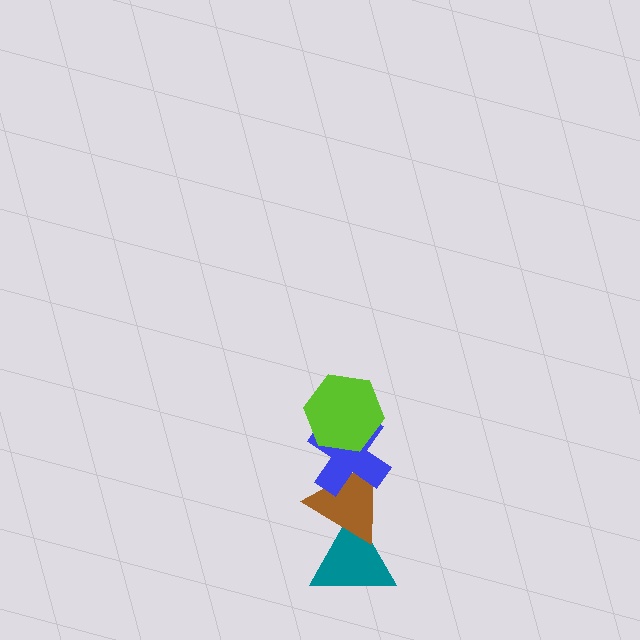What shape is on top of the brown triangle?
The blue cross is on top of the brown triangle.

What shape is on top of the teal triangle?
The brown triangle is on top of the teal triangle.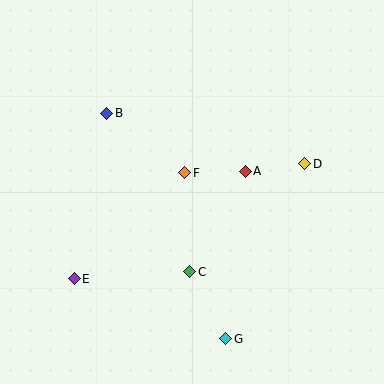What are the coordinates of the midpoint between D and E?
The midpoint between D and E is at (190, 221).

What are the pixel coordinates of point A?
Point A is at (245, 171).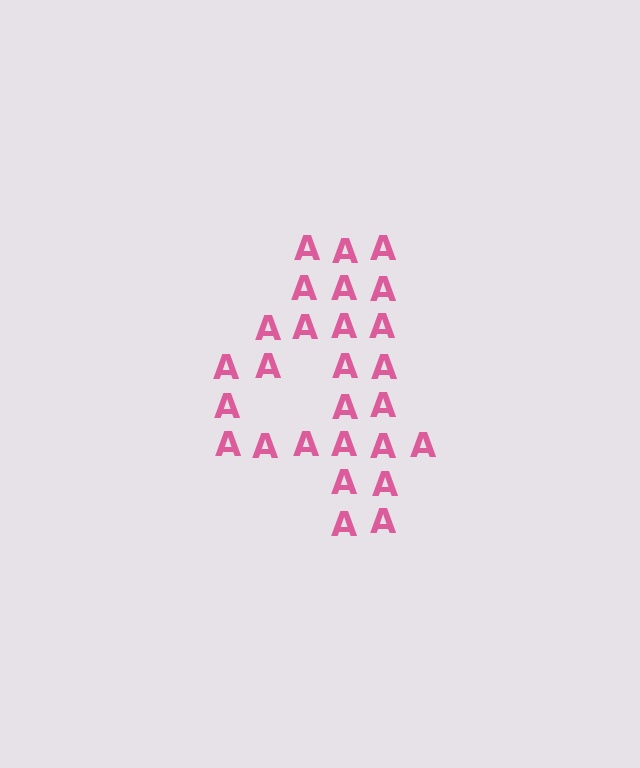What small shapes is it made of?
It is made of small letter A's.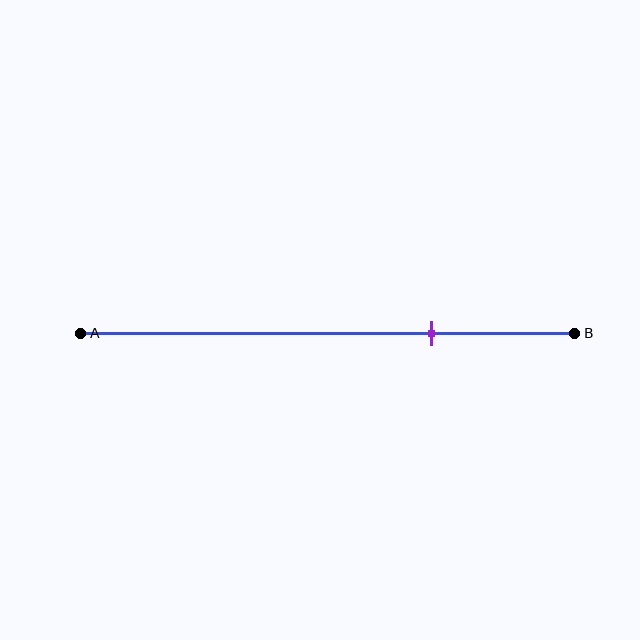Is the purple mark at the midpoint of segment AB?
No, the mark is at about 70% from A, not at the 50% midpoint.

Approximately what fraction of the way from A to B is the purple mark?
The purple mark is approximately 70% of the way from A to B.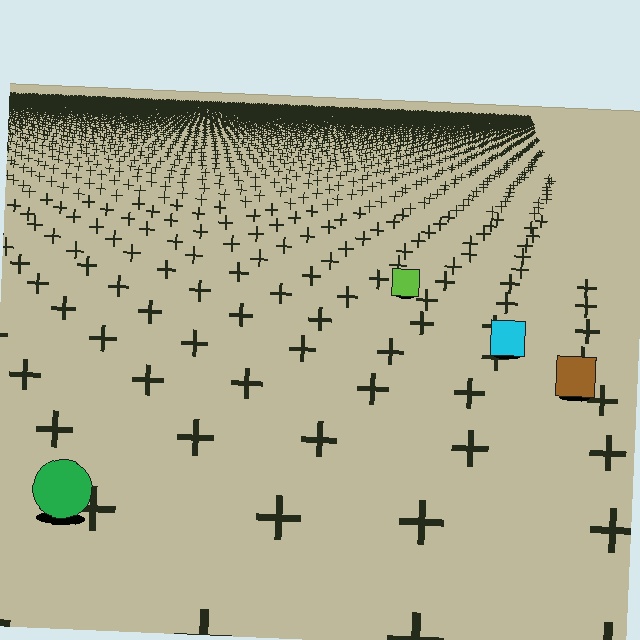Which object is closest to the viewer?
The green circle is closest. The texture marks near it are larger and more spread out.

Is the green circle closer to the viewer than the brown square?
Yes. The green circle is closer — you can tell from the texture gradient: the ground texture is coarser near it.